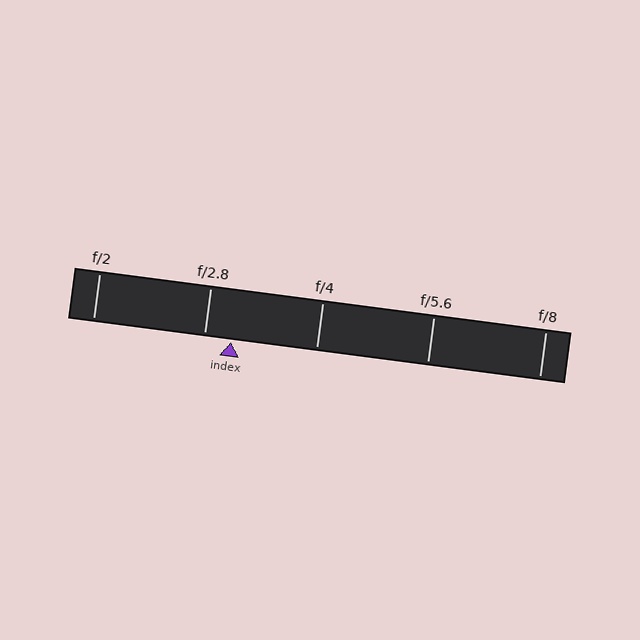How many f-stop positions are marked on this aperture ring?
There are 5 f-stop positions marked.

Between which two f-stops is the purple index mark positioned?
The index mark is between f/2.8 and f/4.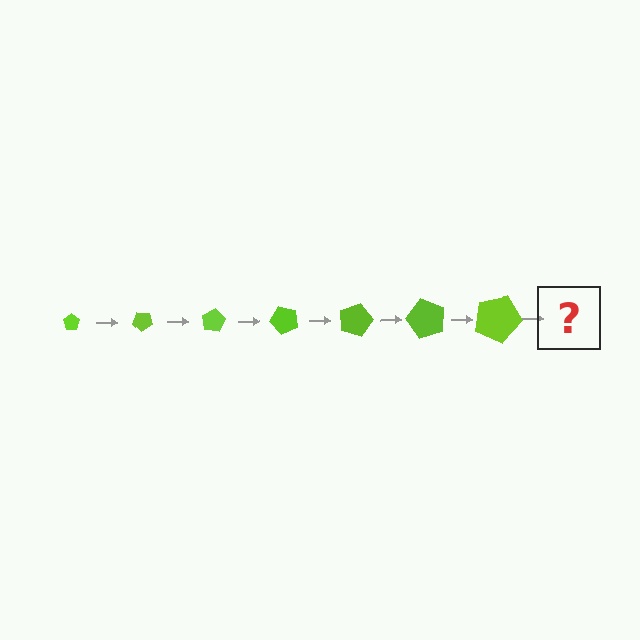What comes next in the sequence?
The next element should be a pentagon, larger than the previous one and rotated 280 degrees from the start.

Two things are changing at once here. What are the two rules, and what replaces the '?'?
The two rules are that the pentagon grows larger each step and it rotates 40 degrees each step. The '?' should be a pentagon, larger than the previous one and rotated 280 degrees from the start.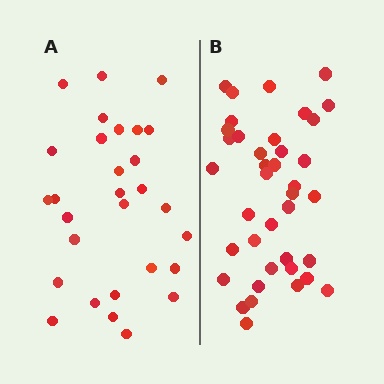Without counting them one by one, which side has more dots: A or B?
Region B (the right region) has more dots.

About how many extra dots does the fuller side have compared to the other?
Region B has roughly 10 or so more dots than region A.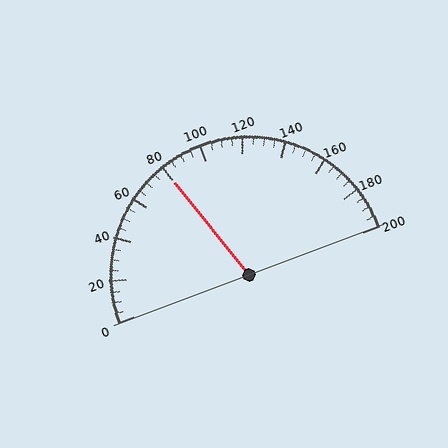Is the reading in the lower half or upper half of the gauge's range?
The reading is in the lower half of the range (0 to 200).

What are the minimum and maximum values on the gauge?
The gauge ranges from 0 to 200.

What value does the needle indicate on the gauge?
The needle indicates approximately 80.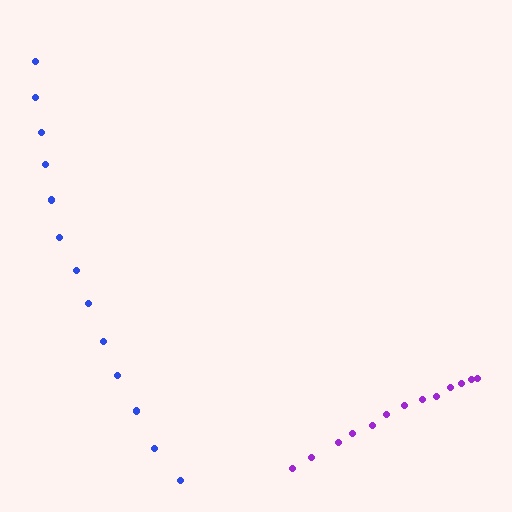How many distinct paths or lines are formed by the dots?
There are 2 distinct paths.